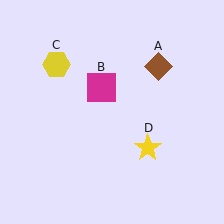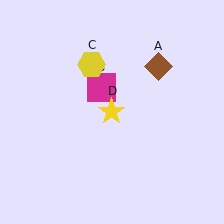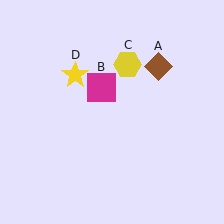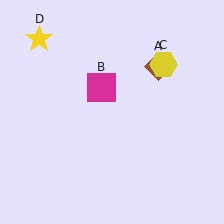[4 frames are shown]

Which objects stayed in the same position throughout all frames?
Brown diamond (object A) and magenta square (object B) remained stationary.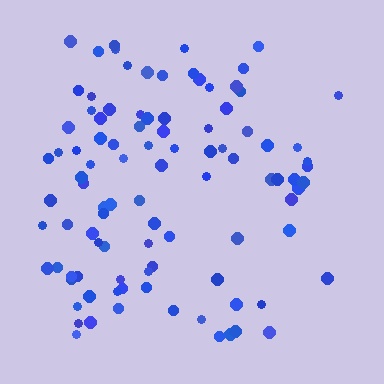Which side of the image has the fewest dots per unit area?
The right.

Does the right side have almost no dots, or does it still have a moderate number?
Still a moderate number, just noticeably fewer than the left.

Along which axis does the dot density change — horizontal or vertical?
Horizontal.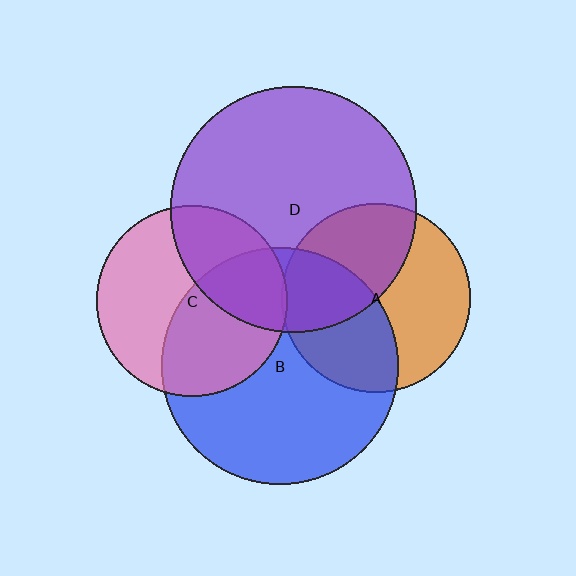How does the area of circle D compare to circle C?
Approximately 1.7 times.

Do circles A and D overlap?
Yes.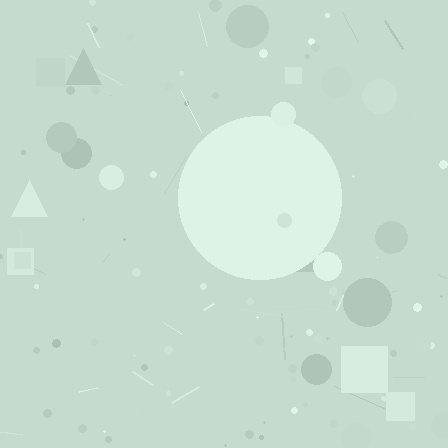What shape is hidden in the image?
A circle is hidden in the image.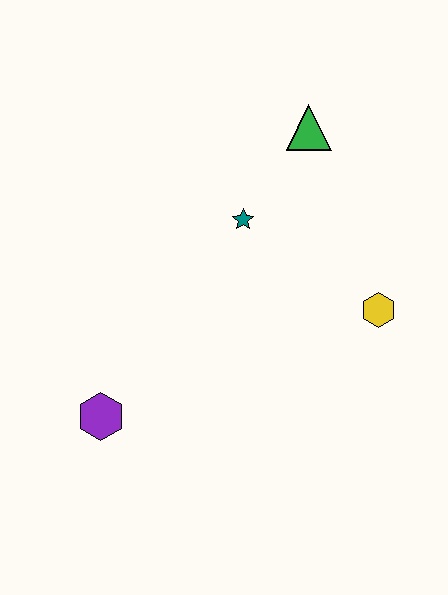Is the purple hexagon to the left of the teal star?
Yes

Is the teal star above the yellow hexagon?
Yes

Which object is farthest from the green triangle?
The purple hexagon is farthest from the green triangle.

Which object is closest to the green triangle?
The teal star is closest to the green triangle.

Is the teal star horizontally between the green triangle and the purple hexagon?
Yes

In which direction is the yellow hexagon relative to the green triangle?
The yellow hexagon is below the green triangle.